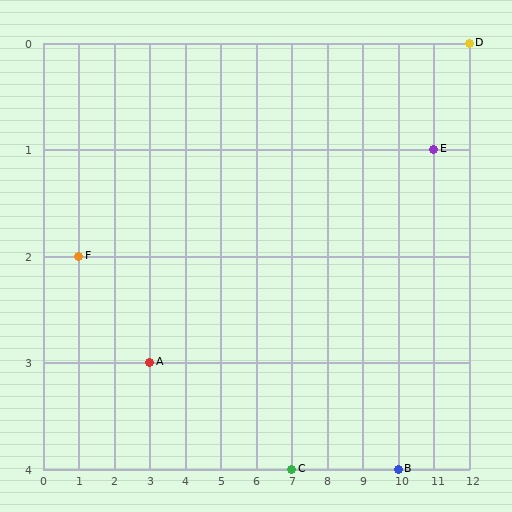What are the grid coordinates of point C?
Point C is at grid coordinates (7, 4).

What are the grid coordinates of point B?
Point B is at grid coordinates (10, 4).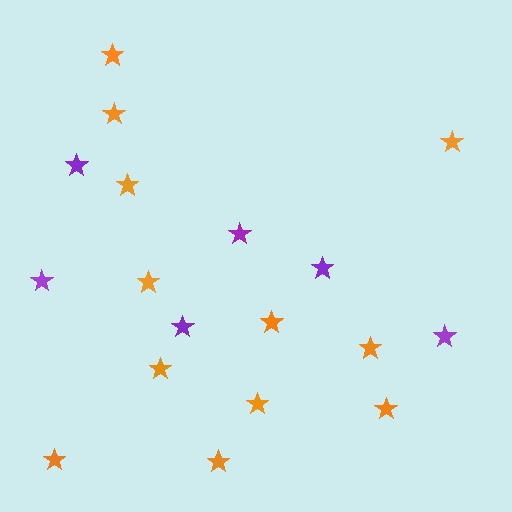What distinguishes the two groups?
There are 2 groups: one group of orange stars (12) and one group of purple stars (6).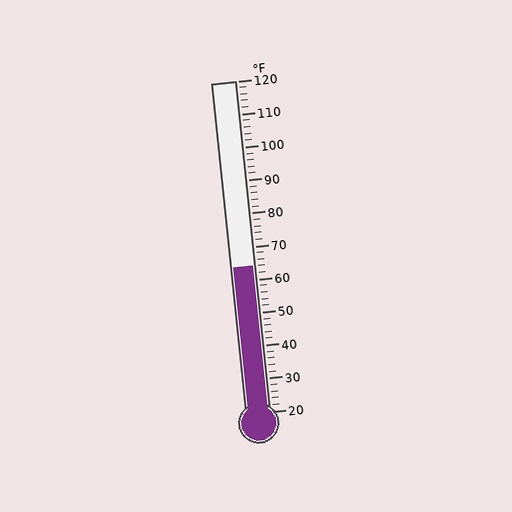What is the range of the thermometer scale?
The thermometer scale ranges from 20°F to 120°F.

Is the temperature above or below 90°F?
The temperature is below 90°F.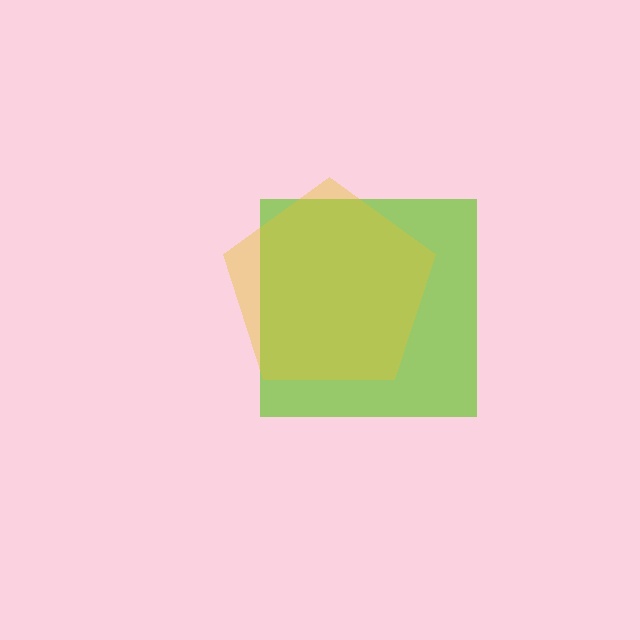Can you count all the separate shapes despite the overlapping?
Yes, there are 2 separate shapes.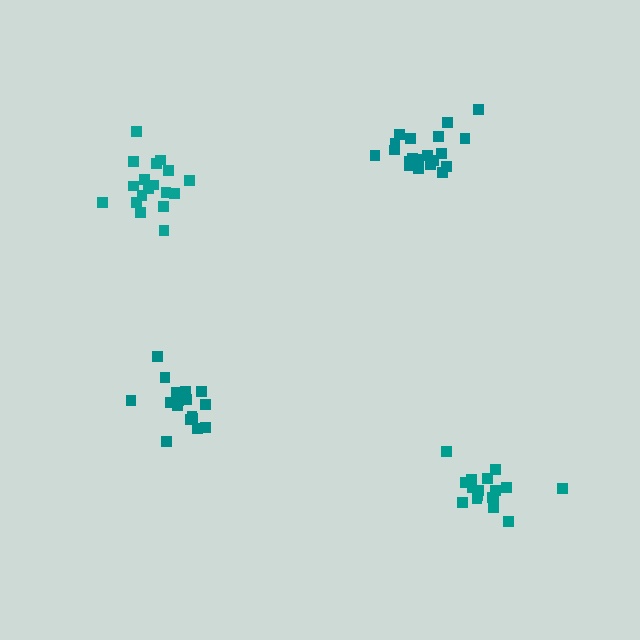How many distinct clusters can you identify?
There are 4 distinct clusters.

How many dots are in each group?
Group 1: 18 dots, Group 2: 20 dots, Group 3: 17 dots, Group 4: 17 dots (72 total).